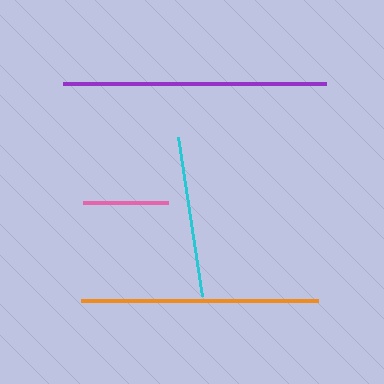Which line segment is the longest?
The purple line is the longest at approximately 263 pixels.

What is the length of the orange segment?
The orange segment is approximately 237 pixels long.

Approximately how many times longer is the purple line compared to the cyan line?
The purple line is approximately 1.6 times the length of the cyan line.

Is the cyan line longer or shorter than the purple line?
The purple line is longer than the cyan line.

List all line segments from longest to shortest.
From longest to shortest: purple, orange, cyan, pink.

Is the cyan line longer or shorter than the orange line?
The orange line is longer than the cyan line.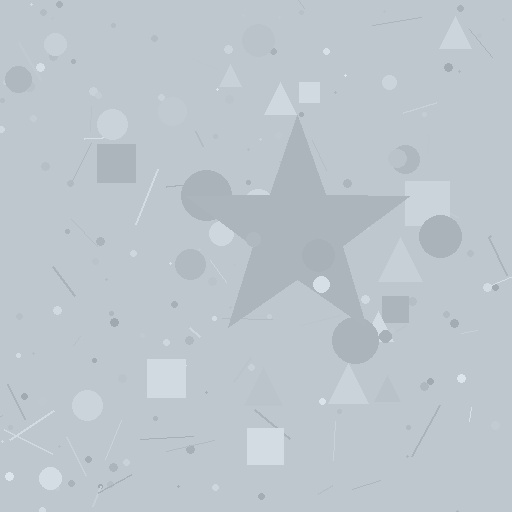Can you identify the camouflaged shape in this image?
The camouflaged shape is a star.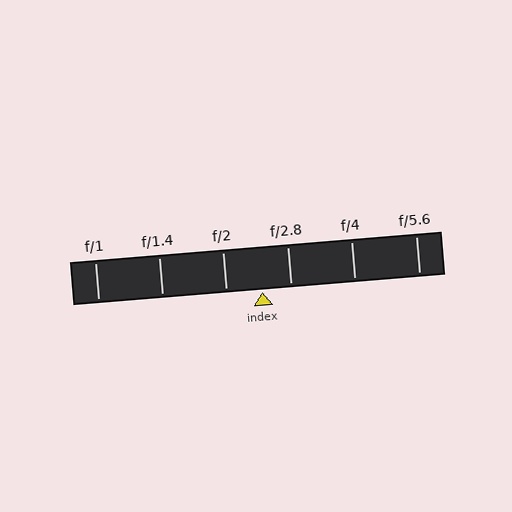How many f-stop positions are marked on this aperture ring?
There are 6 f-stop positions marked.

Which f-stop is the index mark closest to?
The index mark is closest to f/2.8.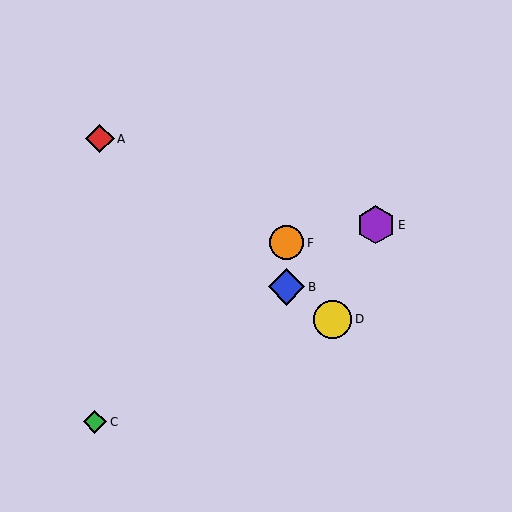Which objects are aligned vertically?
Objects B, F are aligned vertically.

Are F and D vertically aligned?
No, F is at x≈287 and D is at x≈333.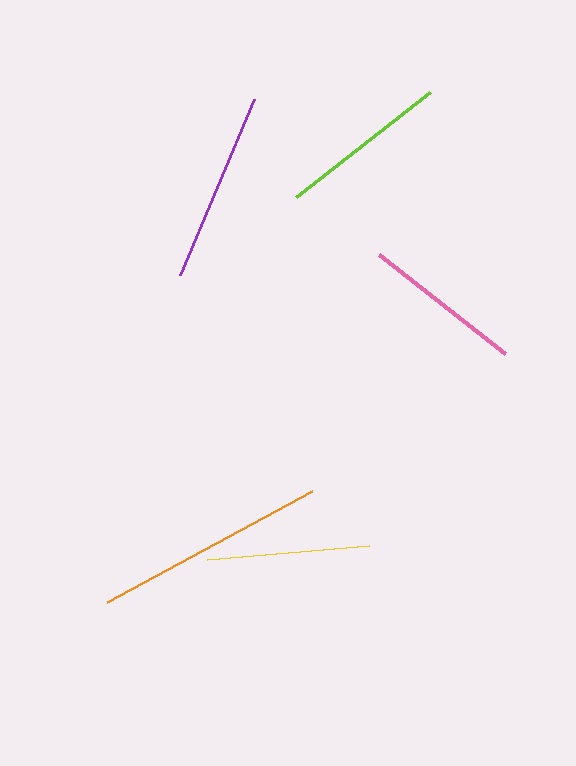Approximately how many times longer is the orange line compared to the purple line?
The orange line is approximately 1.2 times the length of the purple line.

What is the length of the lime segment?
The lime segment is approximately 170 pixels long.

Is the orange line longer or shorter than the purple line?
The orange line is longer than the purple line.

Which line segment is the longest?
The orange line is the longest at approximately 233 pixels.